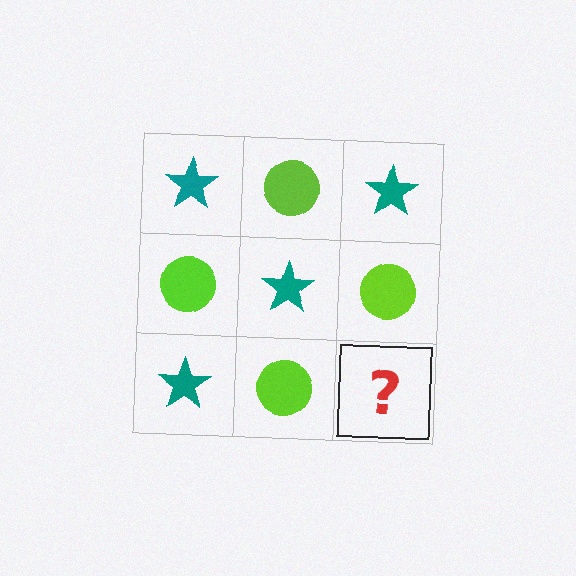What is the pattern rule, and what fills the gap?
The rule is that it alternates teal star and lime circle in a checkerboard pattern. The gap should be filled with a teal star.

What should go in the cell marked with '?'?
The missing cell should contain a teal star.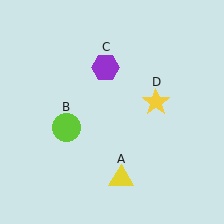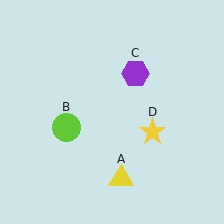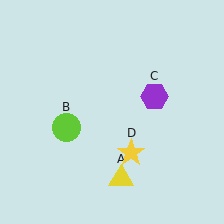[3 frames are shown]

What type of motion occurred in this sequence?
The purple hexagon (object C), yellow star (object D) rotated clockwise around the center of the scene.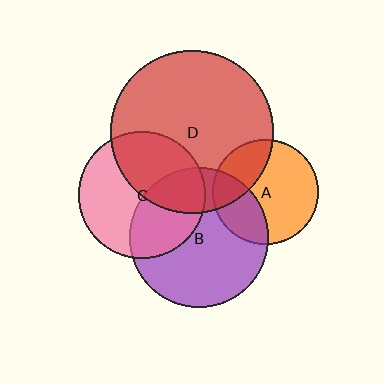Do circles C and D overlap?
Yes.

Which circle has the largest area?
Circle D (red).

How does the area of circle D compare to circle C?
Approximately 1.7 times.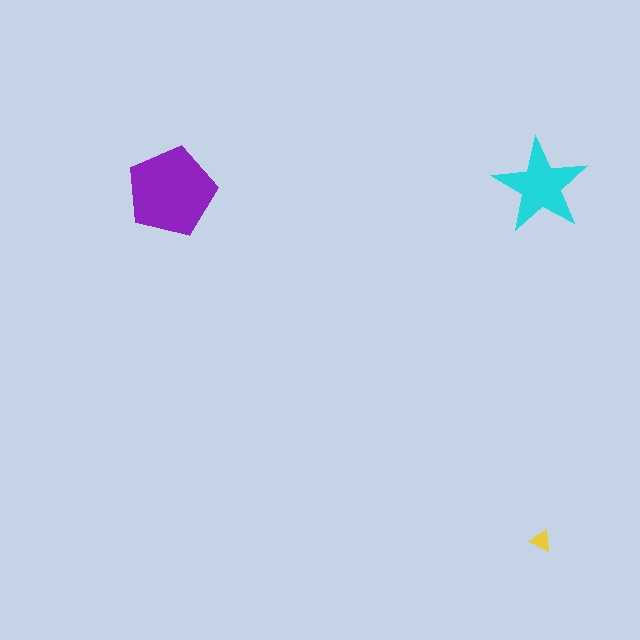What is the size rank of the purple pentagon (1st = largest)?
1st.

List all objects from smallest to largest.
The yellow triangle, the cyan star, the purple pentagon.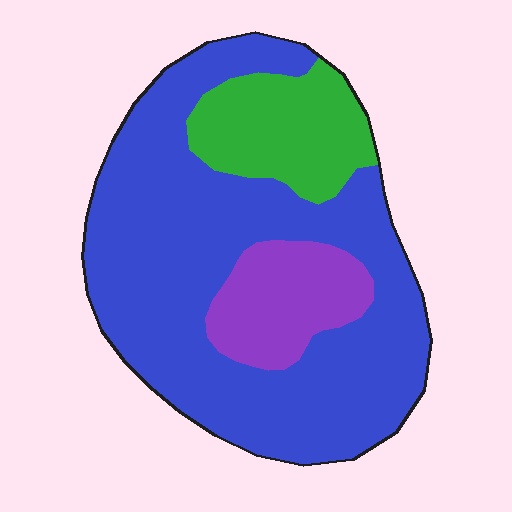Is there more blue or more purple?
Blue.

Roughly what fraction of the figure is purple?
Purple covers around 15% of the figure.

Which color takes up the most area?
Blue, at roughly 70%.